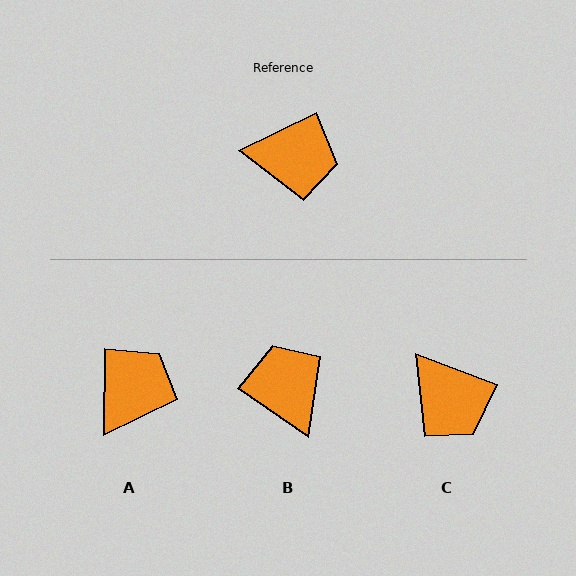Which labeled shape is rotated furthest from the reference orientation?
B, about 119 degrees away.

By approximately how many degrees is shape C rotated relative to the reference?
Approximately 46 degrees clockwise.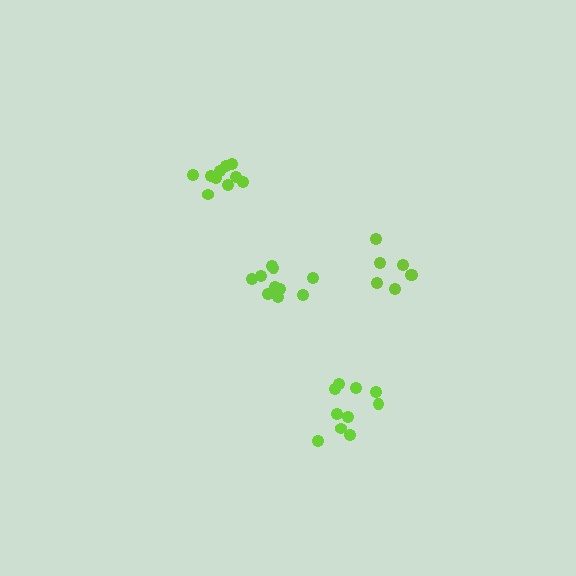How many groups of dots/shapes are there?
There are 4 groups.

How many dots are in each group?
Group 1: 7 dots, Group 2: 10 dots, Group 3: 10 dots, Group 4: 10 dots (37 total).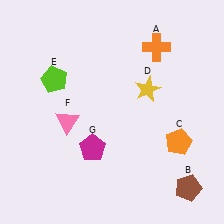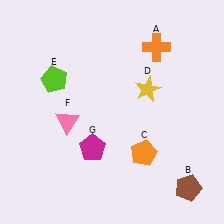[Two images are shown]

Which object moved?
The orange pentagon (C) moved left.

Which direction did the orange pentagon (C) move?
The orange pentagon (C) moved left.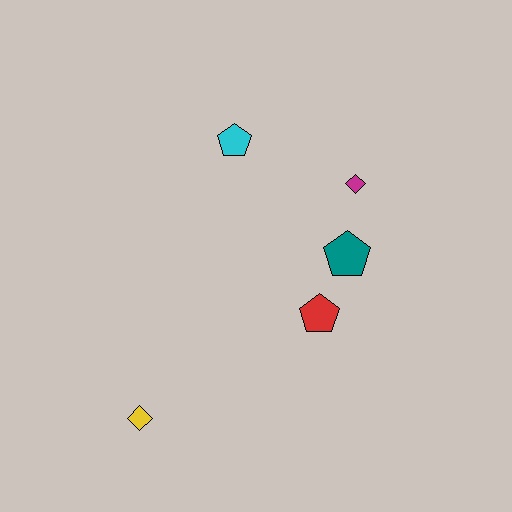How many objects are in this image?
There are 5 objects.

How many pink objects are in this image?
There are no pink objects.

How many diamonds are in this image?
There are 2 diamonds.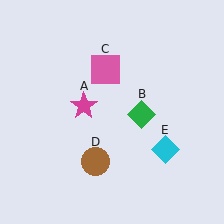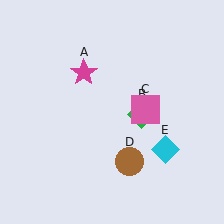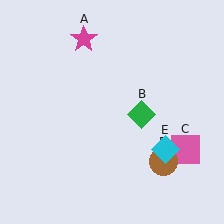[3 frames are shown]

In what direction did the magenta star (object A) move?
The magenta star (object A) moved up.